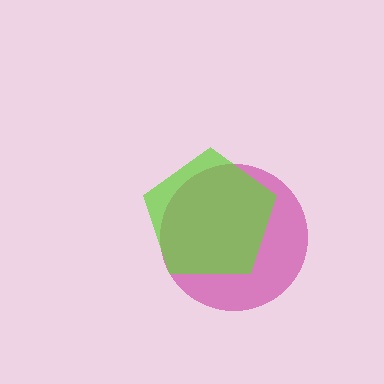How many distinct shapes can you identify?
There are 2 distinct shapes: a magenta circle, a lime pentagon.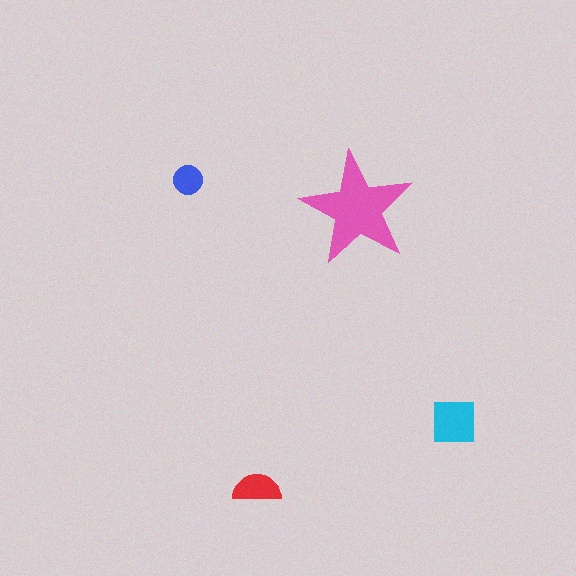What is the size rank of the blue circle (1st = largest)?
4th.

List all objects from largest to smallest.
The pink star, the cyan square, the red semicircle, the blue circle.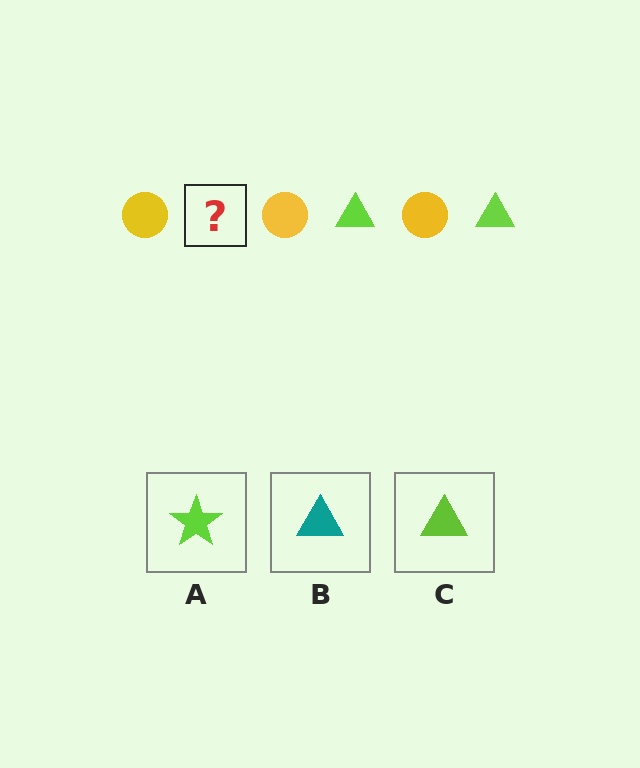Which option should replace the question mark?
Option C.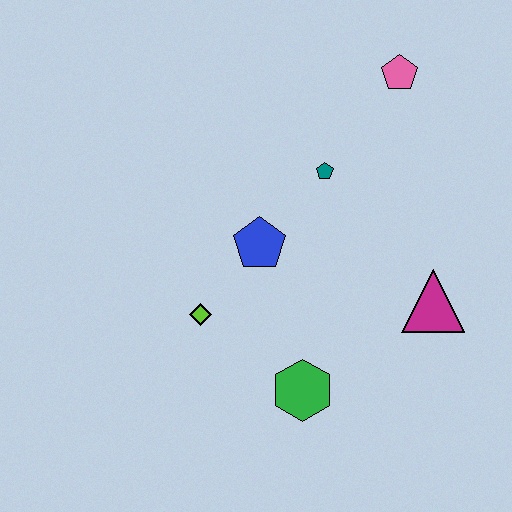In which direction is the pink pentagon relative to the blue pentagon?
The pink pentagon is above the blue pentagon.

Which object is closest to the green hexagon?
The lime diamond is closest to the green hexagon.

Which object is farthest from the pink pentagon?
The green hexagon is farthest from the pink pentagon.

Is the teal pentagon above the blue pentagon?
Yes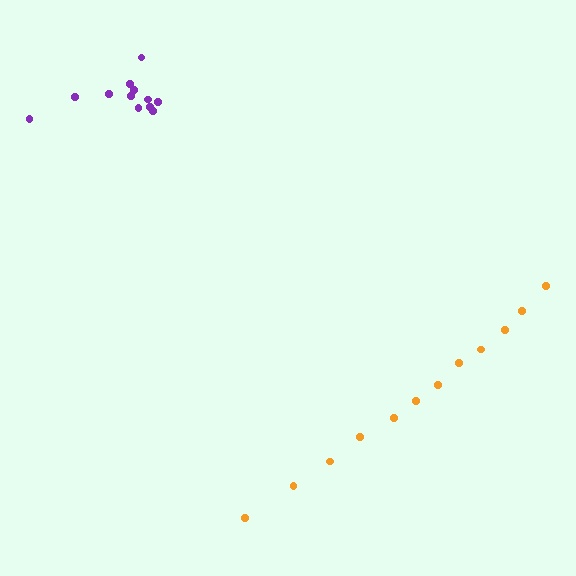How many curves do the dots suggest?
There are 2 distinct paths.